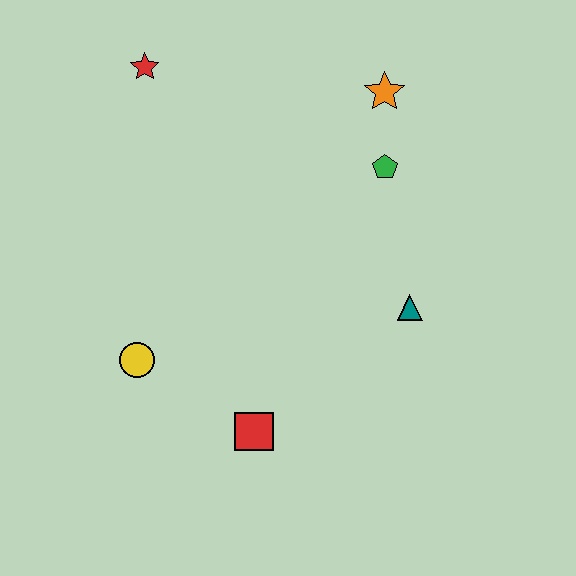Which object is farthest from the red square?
The red star is farthest from the red square.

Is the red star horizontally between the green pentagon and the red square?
No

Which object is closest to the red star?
The orange star is closest to the red star.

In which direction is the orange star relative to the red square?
The orange star is above the red square.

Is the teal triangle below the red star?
Yes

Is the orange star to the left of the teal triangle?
Yes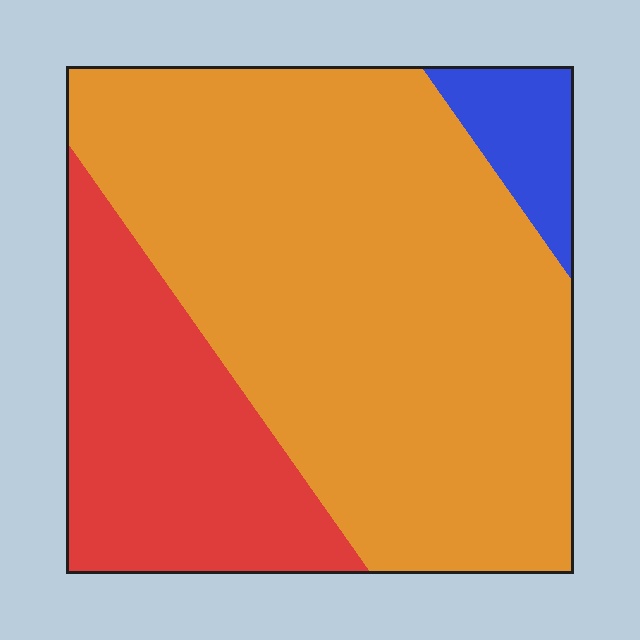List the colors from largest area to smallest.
From largest to smallest: orange, red, blue.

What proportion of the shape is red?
Red covers roughly 25% of the shape.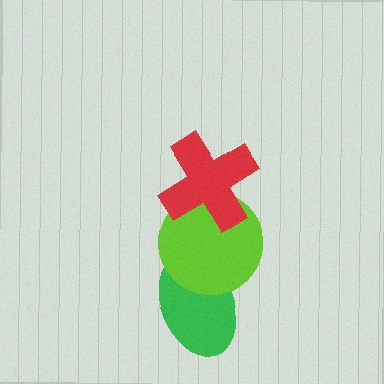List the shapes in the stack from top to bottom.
From top to bottom: the red cross, the lime circle, the green ellipse.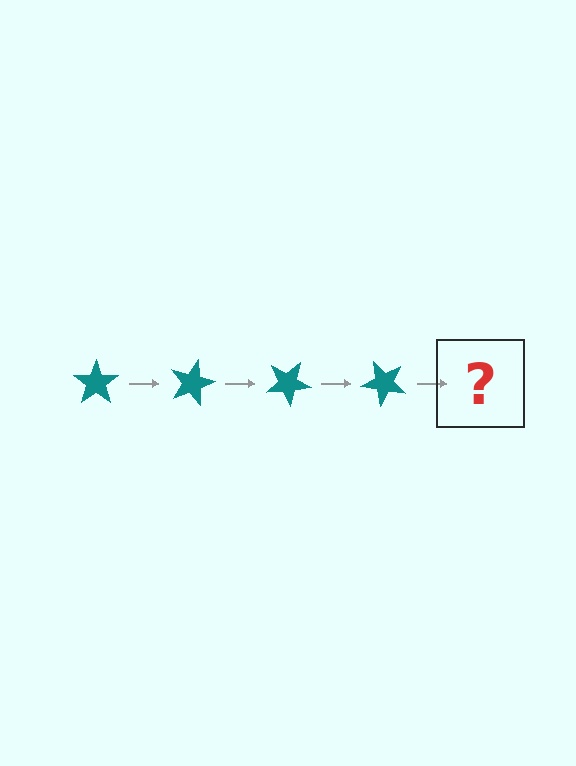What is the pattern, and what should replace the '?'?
The pattern is that the star rotates 15 degrees each step. The '?' should be a teal star rotated 60 degrees.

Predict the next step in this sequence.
The next step is a teal star rotated 60 degrees.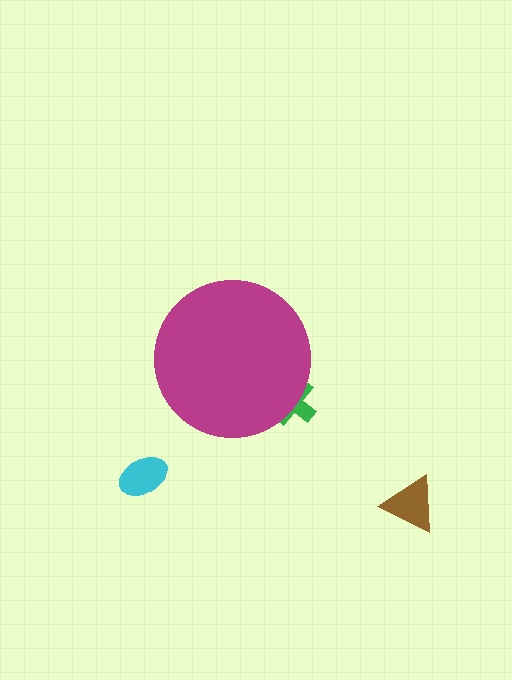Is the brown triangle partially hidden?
No, the brown triangle is fully visible.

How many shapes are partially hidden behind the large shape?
1 shape is partially hidden.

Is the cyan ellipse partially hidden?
No, the cyan ellipse is fully visible.